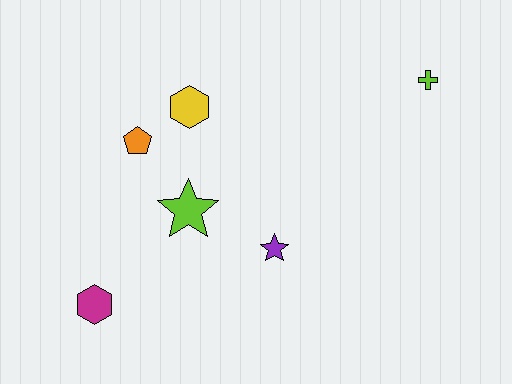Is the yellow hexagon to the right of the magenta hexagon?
Yes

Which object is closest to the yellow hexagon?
The orange pentagon is closest to the yellow hexagon.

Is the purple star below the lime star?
Yes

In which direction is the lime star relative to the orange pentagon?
The lime star is below the orange pentagon.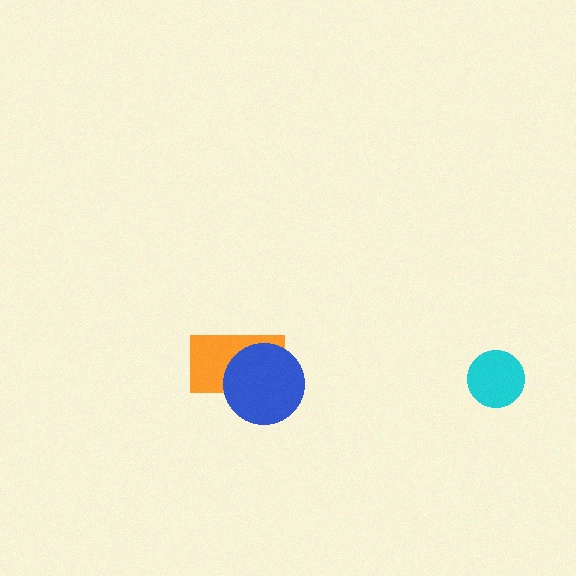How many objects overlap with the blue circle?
1 object overlaps with the blue circle.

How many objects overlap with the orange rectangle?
1 object overlaps with the orange rectangle.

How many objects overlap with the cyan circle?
0 objects overlap with the cyan circle.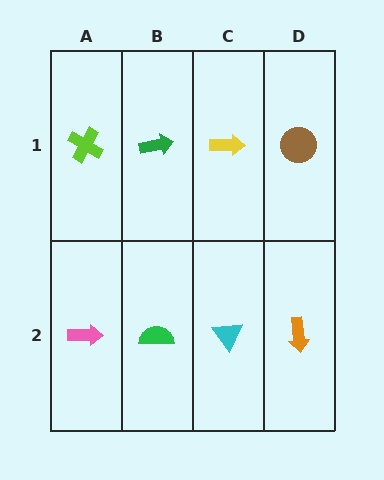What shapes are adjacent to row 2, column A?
A lime cross (row 1, column A), a green semicircle (row 2, column B).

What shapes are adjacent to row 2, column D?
A brown circle (row 1, column D), a cyan triangle (row 2, column C).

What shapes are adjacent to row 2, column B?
A green arrow (row 1, column B), a pink arrow (row 2, column A), a cyan triangle (row 2, column C).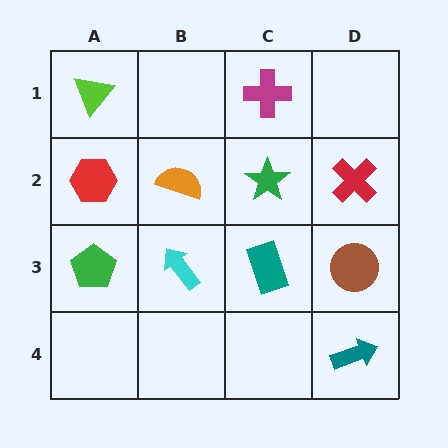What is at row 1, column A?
A lime triangle.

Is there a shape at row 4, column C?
No, that cell is empty.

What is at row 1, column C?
A magenta cross.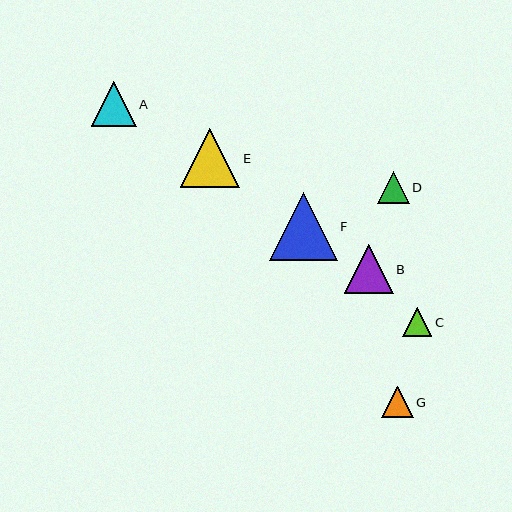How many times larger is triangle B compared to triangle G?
Triangle B is approximately 1.6 times the size of triangle G.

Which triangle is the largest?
Triangle F is the largest with a size of approximately 68 pixels.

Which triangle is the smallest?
Triangle C is the smallest with a size of approximately 29 pixels.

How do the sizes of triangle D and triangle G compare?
Triangle D and triangle G are approximately the same size.